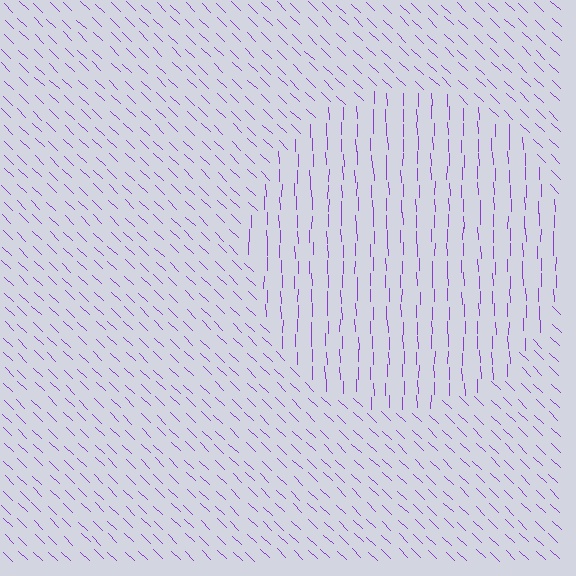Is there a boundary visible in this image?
Yes, there is a texture boundary formed by a change in line orientation.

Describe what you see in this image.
The image is filled with small purple line segments. A circle region in the image has lines oriented differently from the surrounding lines, creating a visible texture boundary.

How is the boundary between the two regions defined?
The boundary is defined purely by a change in line orientation (approximately 45 degrees difference). All lines are the same color and thickness.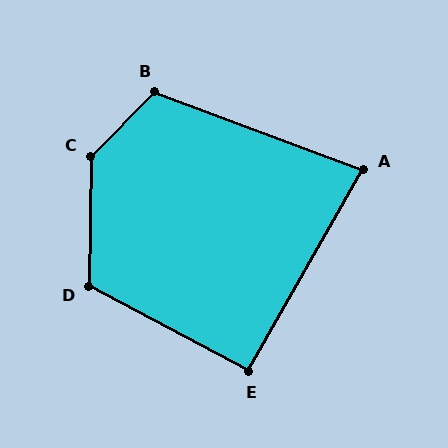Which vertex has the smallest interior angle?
A, at approximately 81 degrees.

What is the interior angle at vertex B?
Approximately 114 degrees (obtuse).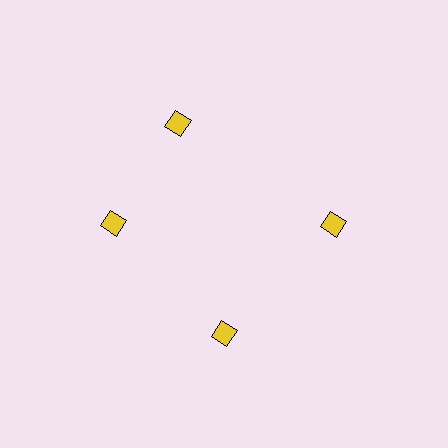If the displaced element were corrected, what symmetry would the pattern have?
It would have 4-fold rotational symmetry — the pattern would map onto itself every 90 degrees.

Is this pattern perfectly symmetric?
No. The 4 yellow diamonds are arranged in a ring, but one element near the 12 o'clock position is rotated out of alignment along the ring, breaking the 4-fold rotational symmetry.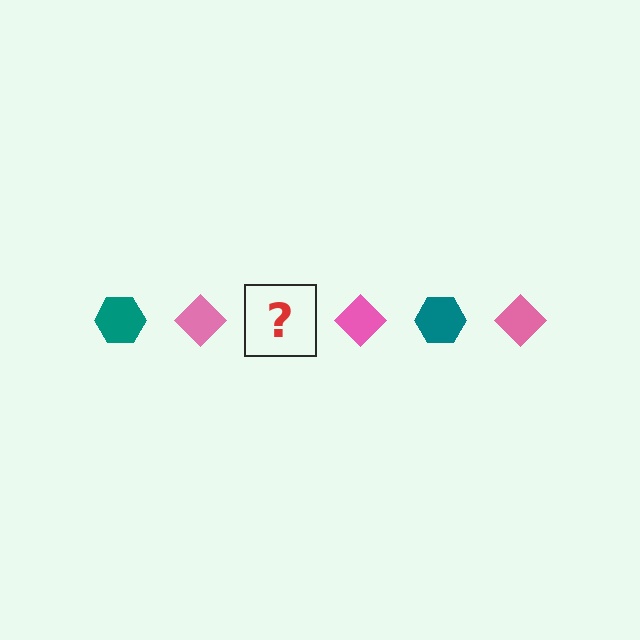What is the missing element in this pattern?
The missing element is a teal hexagon.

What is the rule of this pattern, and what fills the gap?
The rule is that the pattern alternates between teal hexagon and pink diamond. The gap should be filled with a teal hexagon.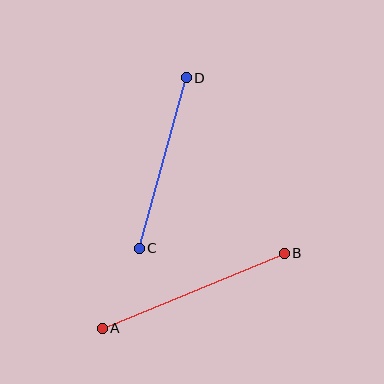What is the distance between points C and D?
The distance is approximately 177 pixels.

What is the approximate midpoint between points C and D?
The midpoint is at approximately (163, 163) pixels.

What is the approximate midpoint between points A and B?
The midpoint is at approximately (193, 291) pixels.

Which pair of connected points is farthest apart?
Points A and B are farthest apart.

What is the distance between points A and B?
The distance is approximately 197 pixels.